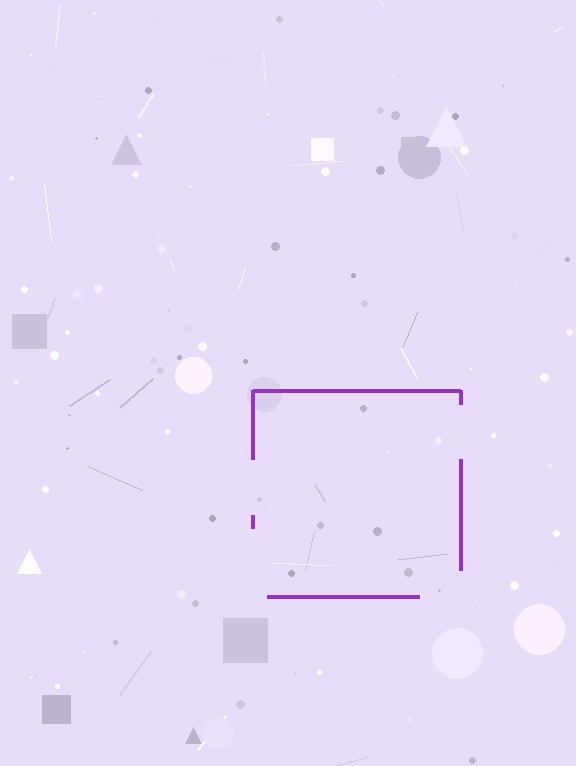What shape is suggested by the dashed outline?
The dashed outline suggests a square.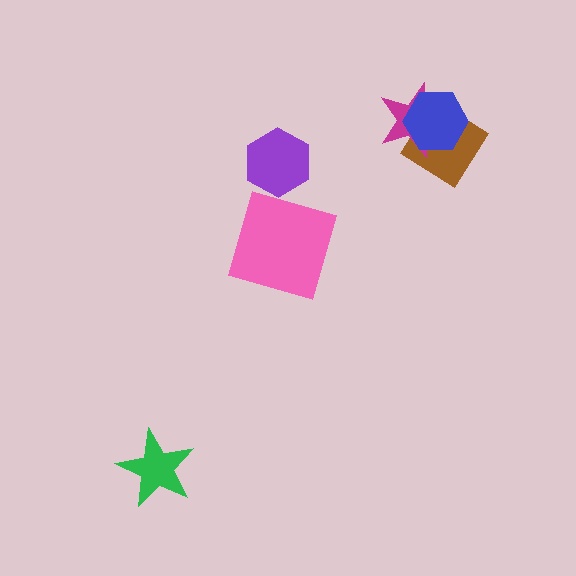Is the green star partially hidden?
No, no other shape covers it.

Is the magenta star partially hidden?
Yes, it is partially covered by another shape.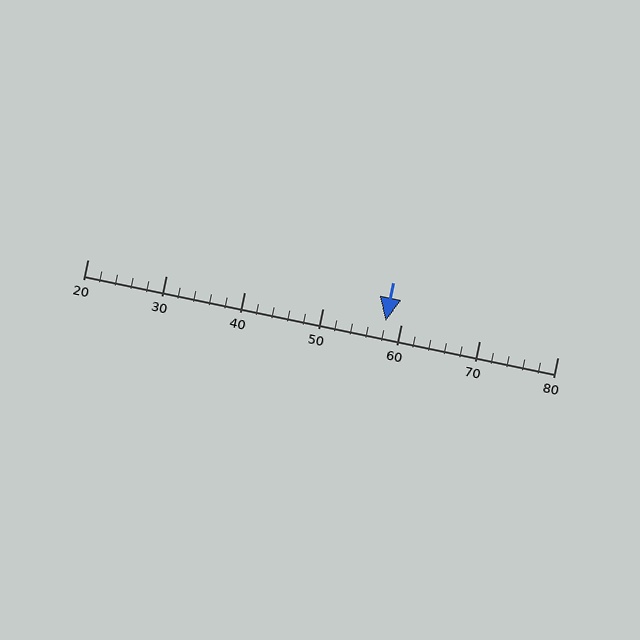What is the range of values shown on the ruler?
The ruler shows values from 20 to 80.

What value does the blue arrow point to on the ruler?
The blue arrow points to approximately 58.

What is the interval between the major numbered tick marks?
The major tick marks are spaced 10 units apart.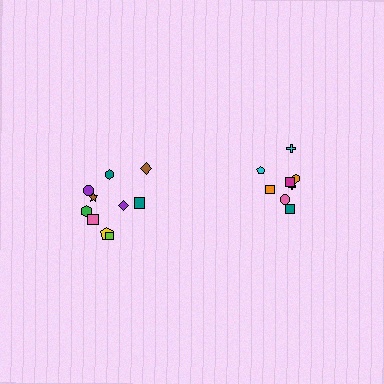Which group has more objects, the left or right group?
The left group.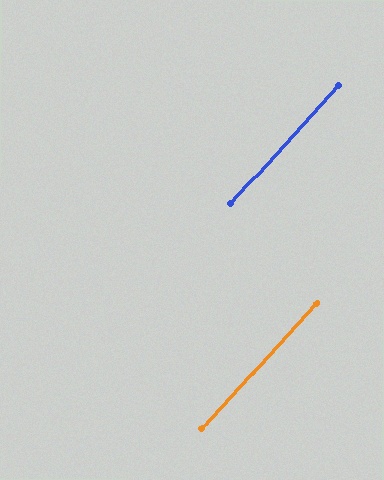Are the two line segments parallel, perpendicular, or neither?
Parallel — their directions differ by only 0.5°.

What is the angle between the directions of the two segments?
Approximately 1 degree.